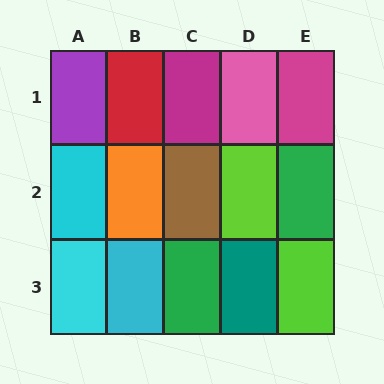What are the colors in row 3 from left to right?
Cyan, cyan, green, teal, lime.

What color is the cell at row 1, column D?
Pink.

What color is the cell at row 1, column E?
Magenta.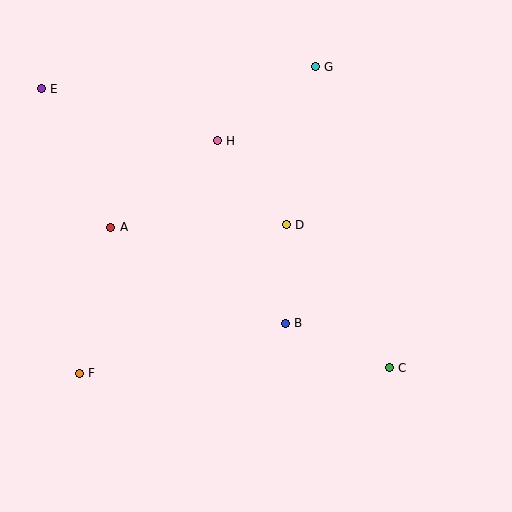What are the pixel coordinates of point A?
Point A is at (111, 227).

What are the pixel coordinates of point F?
Point F is at (79, 373).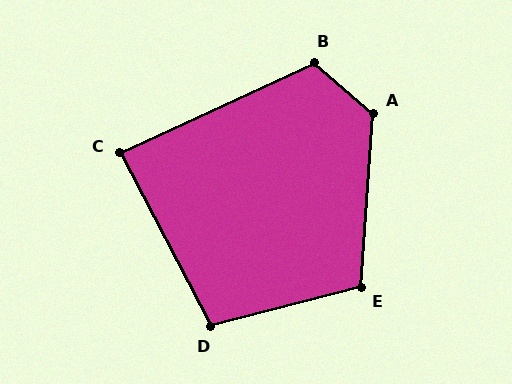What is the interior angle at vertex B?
Approximately 115 degrees (obtuse).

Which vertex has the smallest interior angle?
C, at approximately 87 degrees.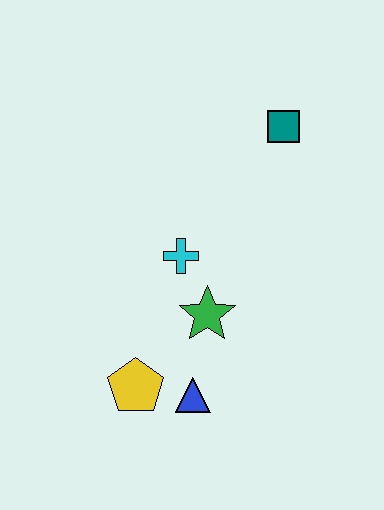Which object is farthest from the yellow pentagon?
The teal square is farthest from the yellow pentagon.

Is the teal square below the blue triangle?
No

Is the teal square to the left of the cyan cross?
No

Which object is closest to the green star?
The cyan cross is closest to the green star.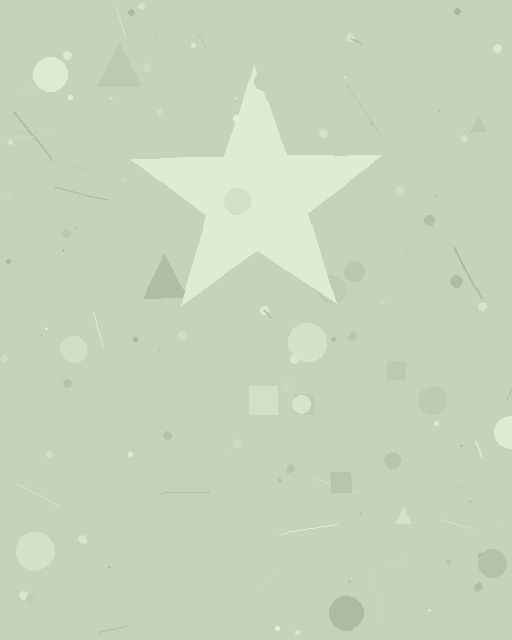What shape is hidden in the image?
A star is hidden in the image.